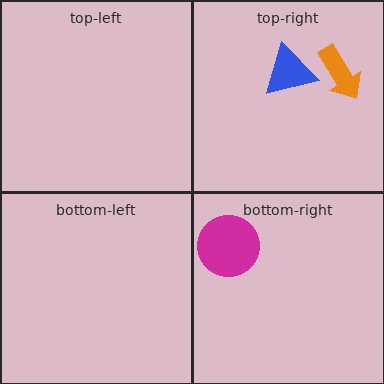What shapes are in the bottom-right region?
The magenta circle.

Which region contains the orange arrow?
The top-right region.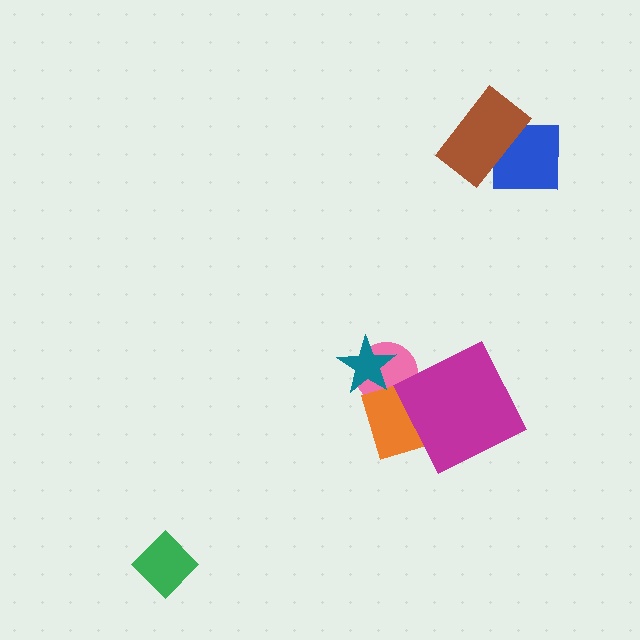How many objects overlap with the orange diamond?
3 objects overlap with the orange diamond.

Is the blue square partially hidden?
Yes, it is partially covered by another shape.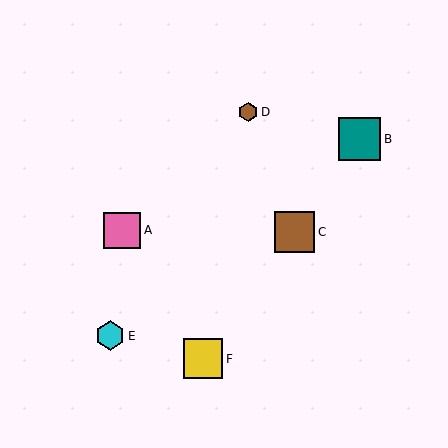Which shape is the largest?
The teal square (labeled B) is the largest.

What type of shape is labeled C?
Shape C is a brown square.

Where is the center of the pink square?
The center of the pink square is at (122, 230).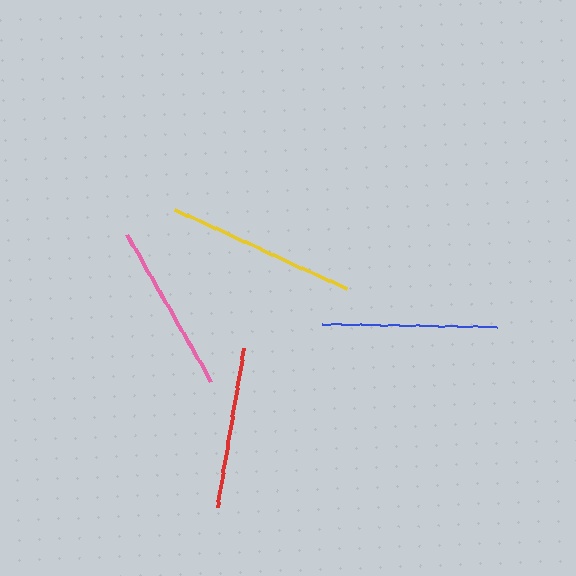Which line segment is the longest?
The yellow line is the longest at approximately 189 pixels.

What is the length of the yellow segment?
The yellow segment is approximately 189 pixels long.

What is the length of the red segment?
The red segment is approximately 161 pixels long.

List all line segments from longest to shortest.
From longest to shortest: yellow, blue, pink, red.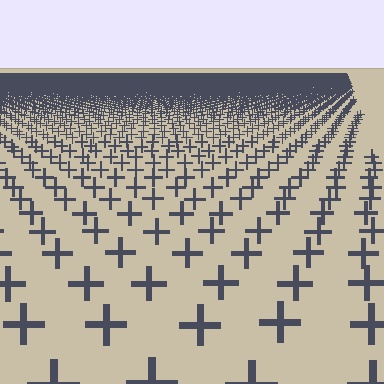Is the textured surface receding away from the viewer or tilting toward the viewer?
The surface is receding away from the viewer. Texture elements get smaller and denser toward the top.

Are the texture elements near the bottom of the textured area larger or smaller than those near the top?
Larger. Near the bottom, elements are closer to the viewer and appear at a bigger on-screen size.